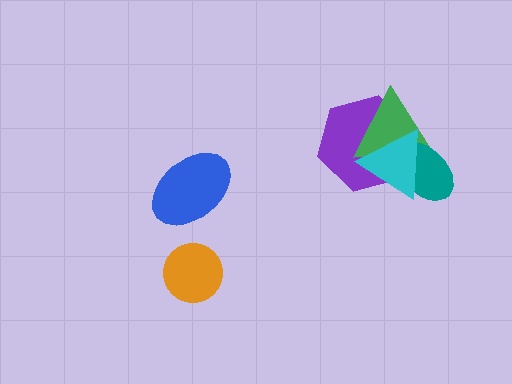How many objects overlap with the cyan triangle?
3 objects overlap with the cyan triangle.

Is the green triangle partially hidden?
Yes, it is partially covered by another shape.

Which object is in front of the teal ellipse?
The cyan triangle is in front of the teal ellipse.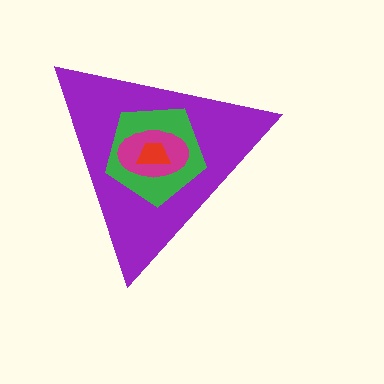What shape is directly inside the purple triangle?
The green pentagon.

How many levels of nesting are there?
4.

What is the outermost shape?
The purple triangle.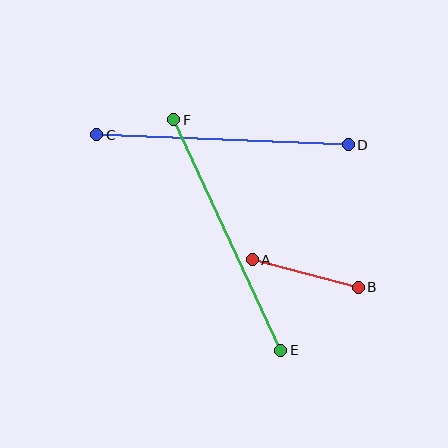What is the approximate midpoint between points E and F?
The midpoint is at approximately (227, 235) pixels.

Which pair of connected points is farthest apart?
Points E and F are farthest apart.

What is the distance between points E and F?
The distance is approximately 254 pixels.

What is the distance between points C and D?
The distance is approximately 252 pixels.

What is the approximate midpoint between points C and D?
The midpoint is at approximately (222, 140) pixels.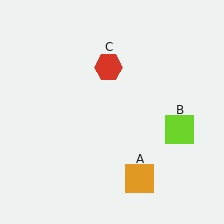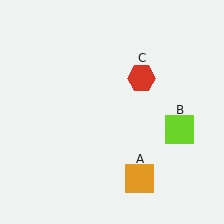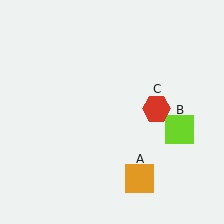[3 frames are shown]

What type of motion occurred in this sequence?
The red hexagon (object C) rotated clockwise around the center of the scene.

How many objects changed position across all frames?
1 object changed position: red hexagon (object C).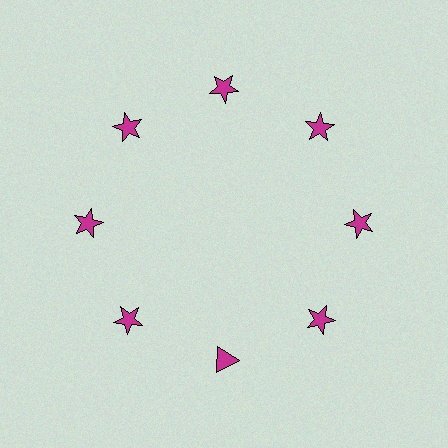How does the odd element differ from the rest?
It has a different shape: triangle instead of star.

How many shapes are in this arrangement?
There are 8 shapes arranged in a ring pattern.